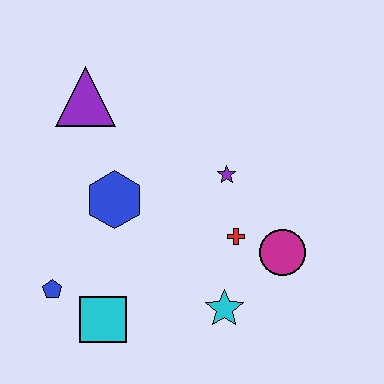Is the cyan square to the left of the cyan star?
Yes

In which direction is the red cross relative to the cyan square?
The red cross is to the right of the cyan square.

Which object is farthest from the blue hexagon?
The magenta circle is farthest from the blue hexagon.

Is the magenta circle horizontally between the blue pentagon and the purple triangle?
No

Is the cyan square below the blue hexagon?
Yes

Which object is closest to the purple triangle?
The blue hexagon is closest to the purple triangle.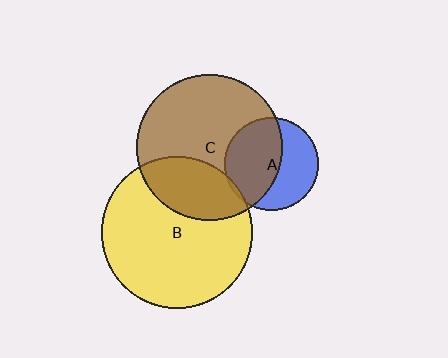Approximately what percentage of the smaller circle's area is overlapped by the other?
Approximately 30%.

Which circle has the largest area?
Circle B (yellow).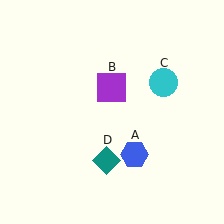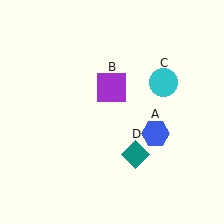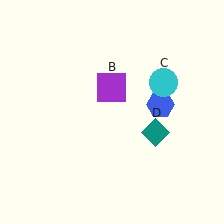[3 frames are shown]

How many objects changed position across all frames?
2 objects changed position: blue hexagon (object A), teal diamond (object D).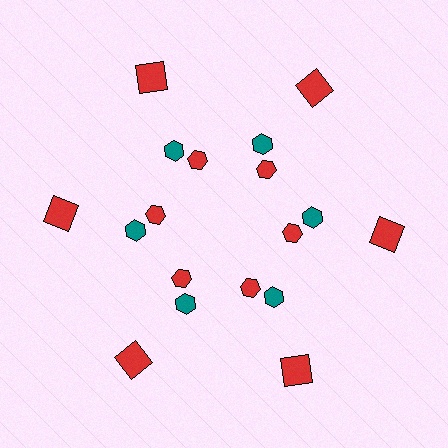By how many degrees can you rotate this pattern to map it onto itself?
The pattern maps onto itself every 60 degrees of rotation.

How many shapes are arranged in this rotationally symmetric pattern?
There are 18 shapes, arranged in 6 groups of 3.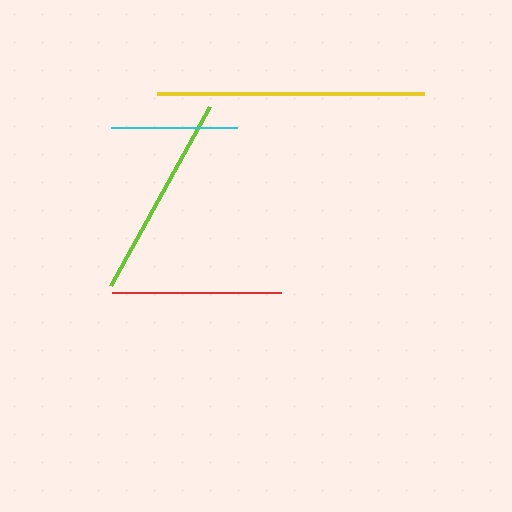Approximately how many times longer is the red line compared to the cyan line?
The red line is approximately 1.3 times the length of the cyan line.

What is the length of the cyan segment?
The cyan segment is approximately 126 pixels long.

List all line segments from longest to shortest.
From longest to shortest: yellow, lime, red, cyan.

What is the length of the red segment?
The red segment is approximately 169 pixels long.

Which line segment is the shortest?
The cyan line is the shortest at approximately 126 pixels.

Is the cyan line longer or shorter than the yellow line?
The yellow line is longer than the cyan line.